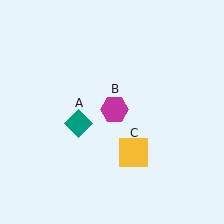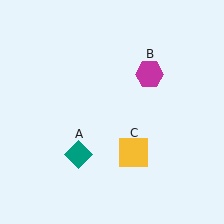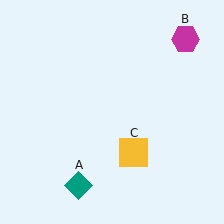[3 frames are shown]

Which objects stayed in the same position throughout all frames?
Yellow square (object C) remained stationary.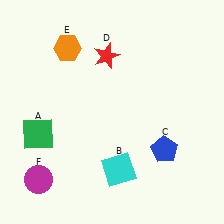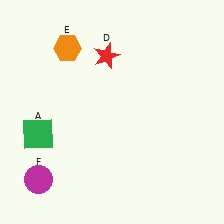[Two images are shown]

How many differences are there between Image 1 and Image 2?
There are 2 differences between the two images.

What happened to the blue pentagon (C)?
The blue pentagon (C) was removed in Image 2. It was in the bottom-right area of Image 1.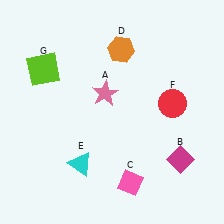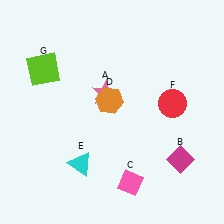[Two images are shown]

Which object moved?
The orange hexagon (D) moved down.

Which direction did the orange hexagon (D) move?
The orange hexagon (D) moved down.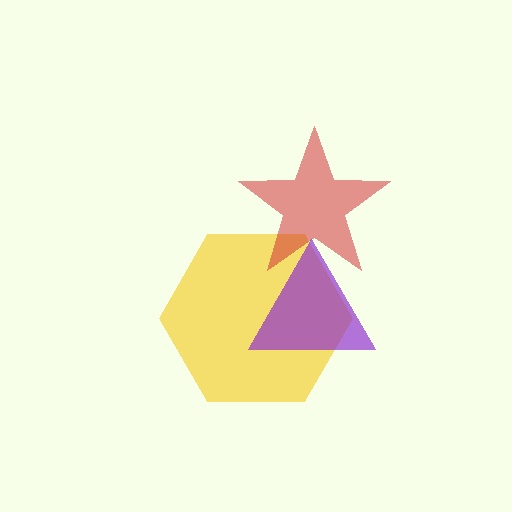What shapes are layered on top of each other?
The layered shapes are: a yellow hexagon, a red star, a purple triangle.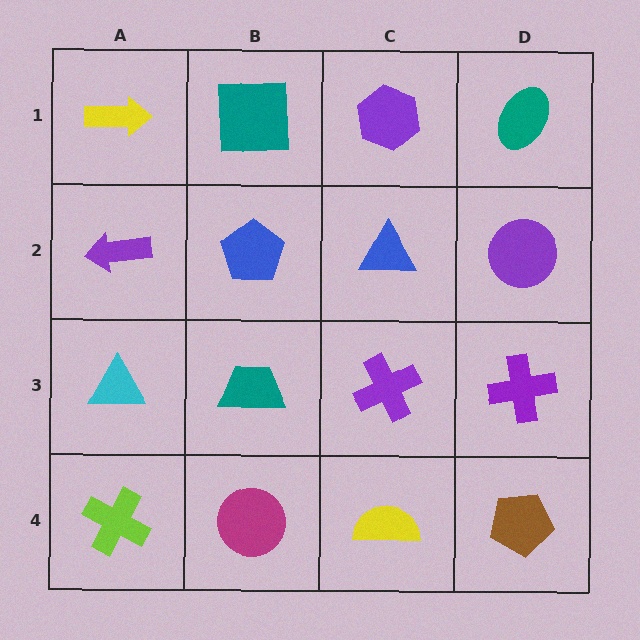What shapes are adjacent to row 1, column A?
A purple arrow (row 2, column A), a teal square (row 1, column B).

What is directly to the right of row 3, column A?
A teal trapezoid.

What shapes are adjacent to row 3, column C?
A blue triangle (row 2, column C), a yellow semicircle (row 4, column C), a teal trapezoid (row 3, column B), a purple cross (row 3, column D).